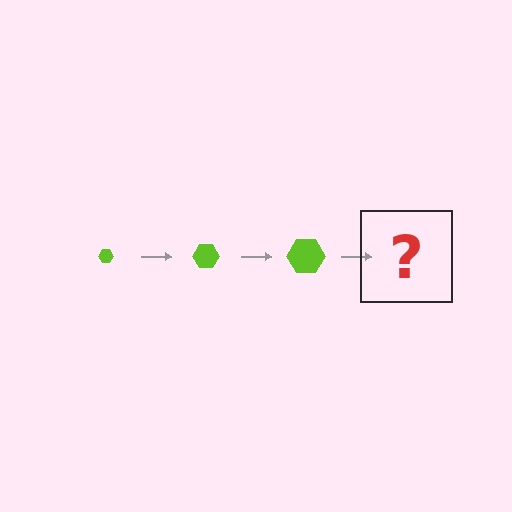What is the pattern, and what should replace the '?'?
The pattern is that the hexagon gets progressively larger each step. The '?' should be a lime hexagon, larger than the previous one.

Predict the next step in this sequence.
The next step is a lime hexagon, larger than the previous one.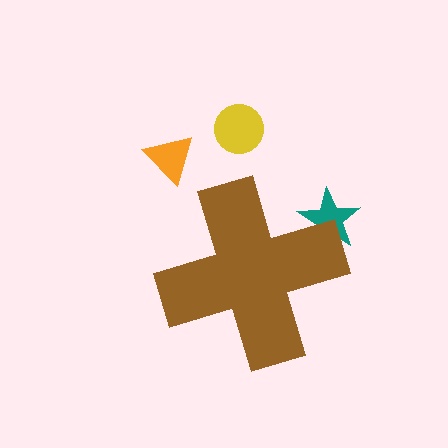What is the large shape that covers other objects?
A brown cross.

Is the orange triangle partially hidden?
No, the orange triangle is fully visible.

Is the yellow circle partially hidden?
No, the yellow circle is fully visible.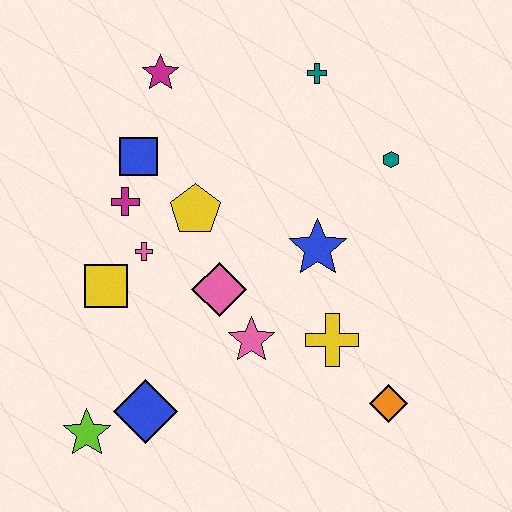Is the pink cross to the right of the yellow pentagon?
No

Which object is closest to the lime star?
The blue diamond is closest to the lime star.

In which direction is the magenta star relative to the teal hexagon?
The magenta star is to the left of the teal hexagon.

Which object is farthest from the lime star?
The teal cross is farthest from the lime star.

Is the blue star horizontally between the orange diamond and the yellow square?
Yes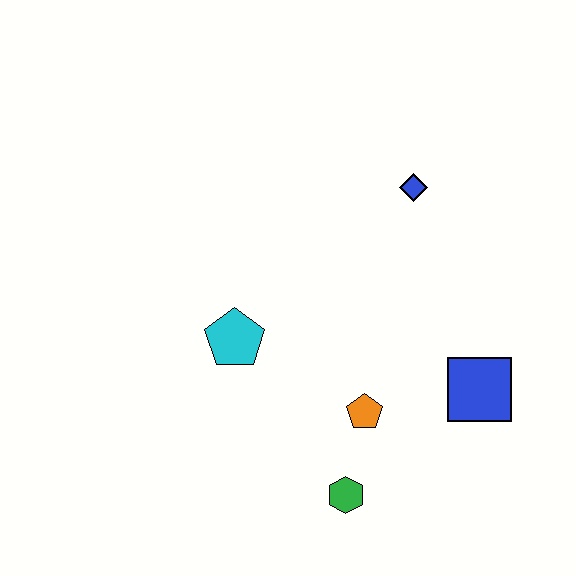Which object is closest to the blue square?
The orange pentagon is closest to the blue square.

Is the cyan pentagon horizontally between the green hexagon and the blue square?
No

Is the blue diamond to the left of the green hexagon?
No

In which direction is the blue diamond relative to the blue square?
The blue diamond is above the blue square.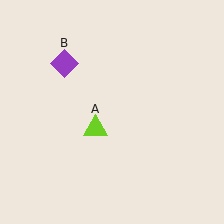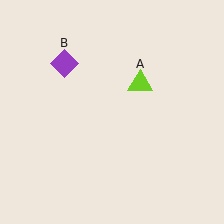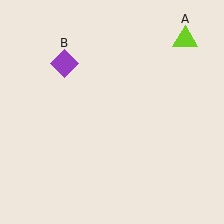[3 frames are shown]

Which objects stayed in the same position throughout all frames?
Purple diamond (object B) remained stationary.